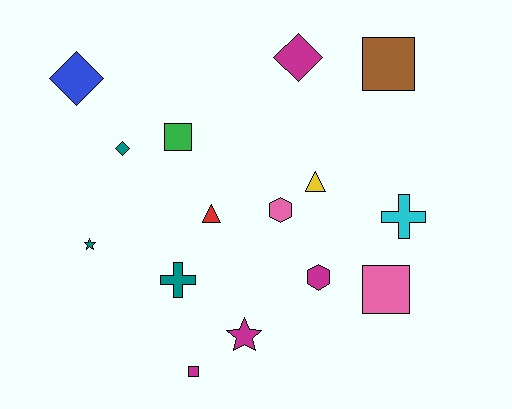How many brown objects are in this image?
There is 1 brown object.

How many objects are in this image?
There are 15 objects.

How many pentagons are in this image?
There are no pentagons.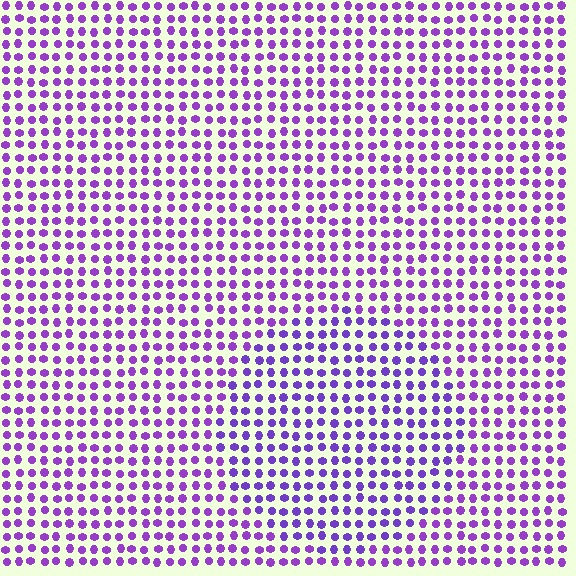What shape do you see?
I see a circle.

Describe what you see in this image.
The image is filled with small purple elements in a uniform arrangement. A circle-shaped region is visible where the elements are tinted to a slightly different hue, forming a subtle color boundary.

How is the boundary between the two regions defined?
The boundary is defined purely by a slight shift in hue (about 17 degrees). Spacing, size, and orientation are identical on both sides.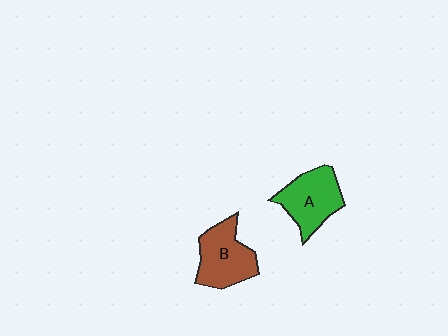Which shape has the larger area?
Shape B (brown).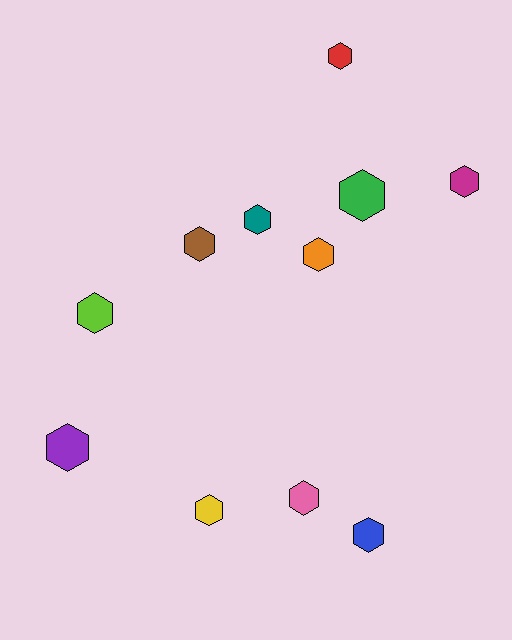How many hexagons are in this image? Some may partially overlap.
There are 11 hexagons.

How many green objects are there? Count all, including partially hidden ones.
There is 1 green object.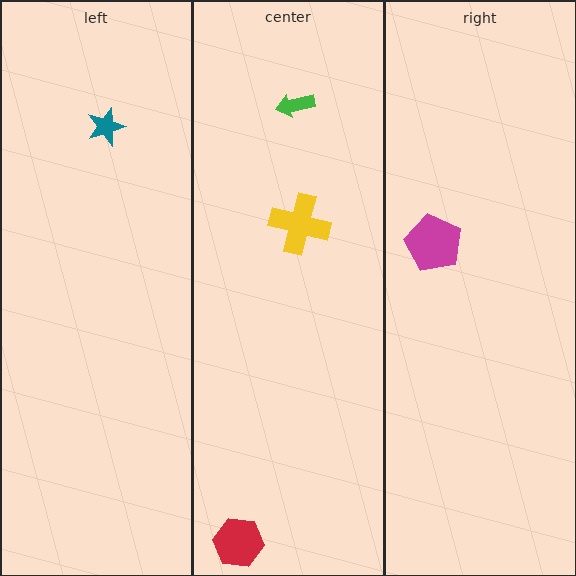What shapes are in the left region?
The teal star.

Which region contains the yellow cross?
The center region.